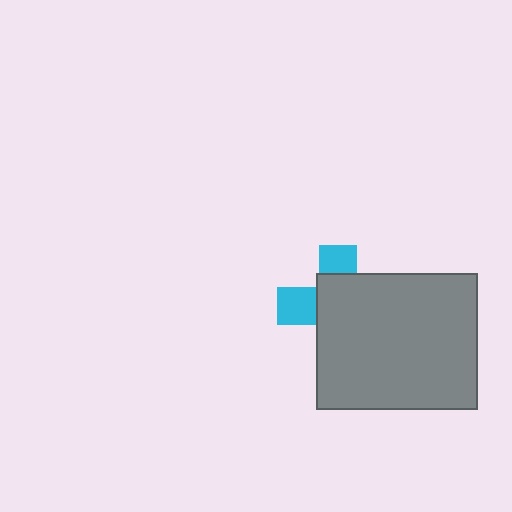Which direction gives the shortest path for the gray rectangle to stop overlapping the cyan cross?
Moving toward the lower-right gives the shortest separation.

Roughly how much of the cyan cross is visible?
A small part of it is visible (roughly 32%).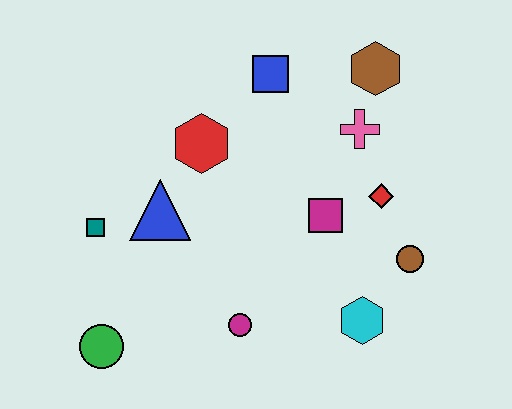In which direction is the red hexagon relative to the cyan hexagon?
The red hexagon is above the cyan hexagon.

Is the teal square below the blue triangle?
Yes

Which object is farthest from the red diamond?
The green circle is farthest from the red diamond.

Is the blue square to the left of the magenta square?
Yes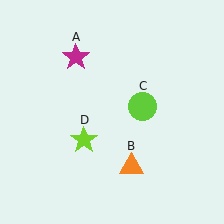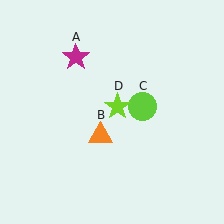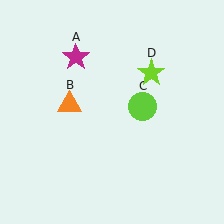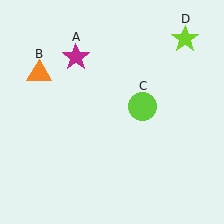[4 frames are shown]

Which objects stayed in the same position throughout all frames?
Magenta star (object A) and lime circle (object C) remained stationary.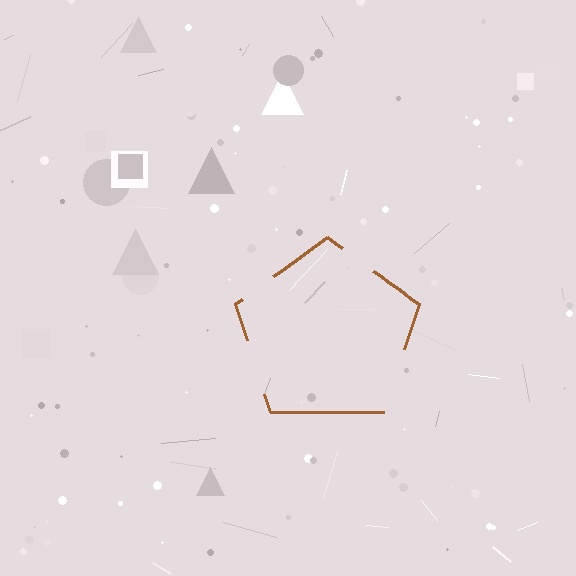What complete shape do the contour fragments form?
The contour fragments form a pentagon.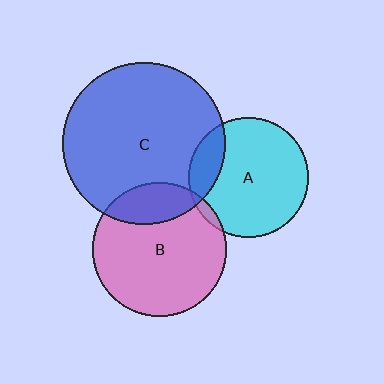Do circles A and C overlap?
Yes.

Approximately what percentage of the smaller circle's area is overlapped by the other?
Approximately 15%.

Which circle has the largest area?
Circle C (blue).